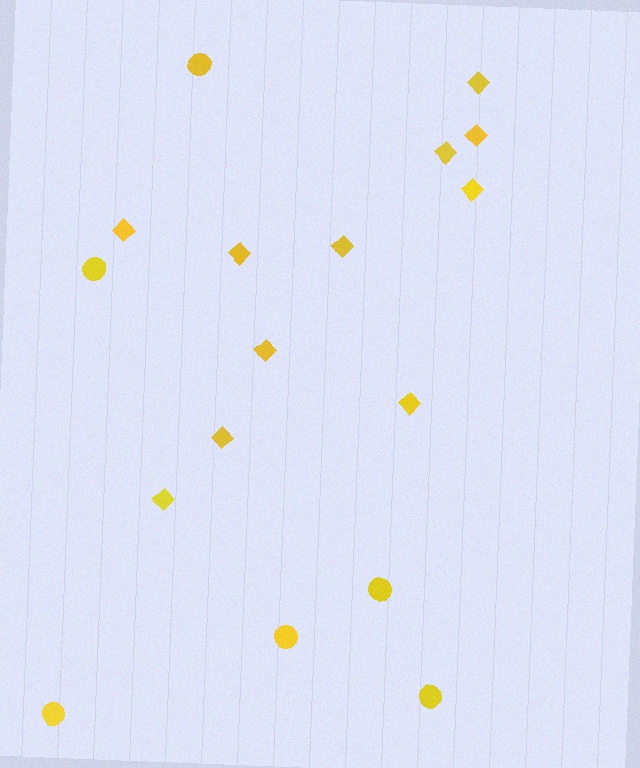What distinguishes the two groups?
There are 2 groups: one group of circles (6) and one group of diamonds (11).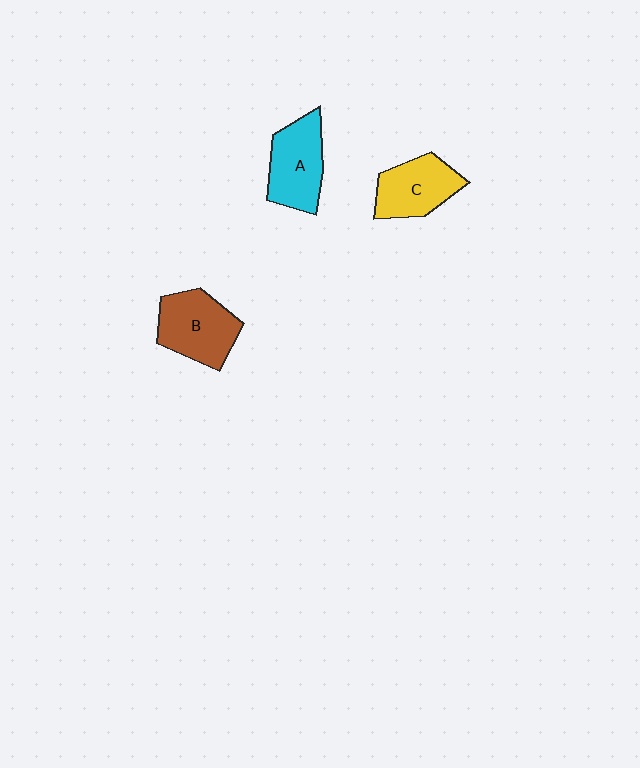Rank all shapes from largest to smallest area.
From largest to smallest: B (brown), A (cyan), C (yellow).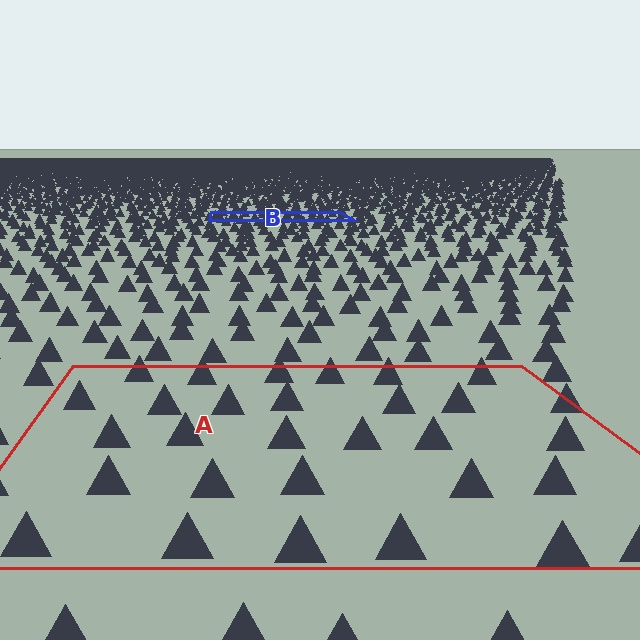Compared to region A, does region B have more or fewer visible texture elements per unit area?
Region B has more texture elements per unit area — they are packed more densely because it is farther away.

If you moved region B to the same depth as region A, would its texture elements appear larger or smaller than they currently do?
They would appear larger. At a closer depth, the same texture elements are projected at a bigger on-screen size.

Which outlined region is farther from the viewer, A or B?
Region B is farther from the viewer — the texture elements inside it appear smaller and more densely packed.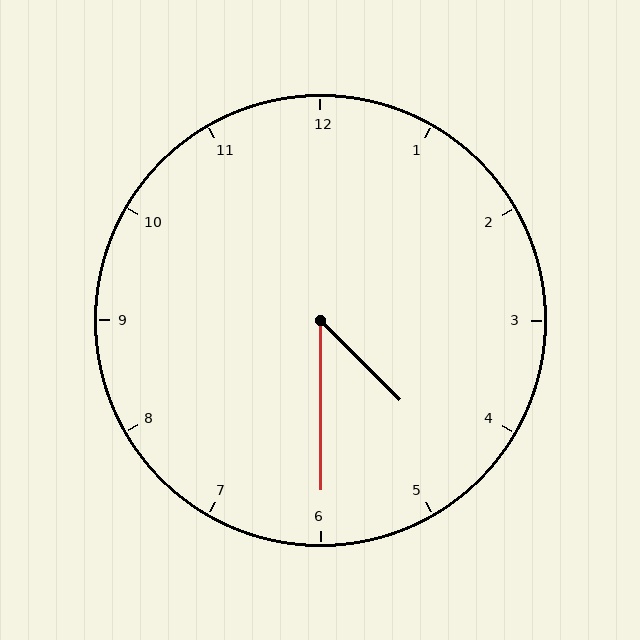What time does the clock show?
4:30.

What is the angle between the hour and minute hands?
Approximately 45 degrees.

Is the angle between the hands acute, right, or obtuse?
It is acute.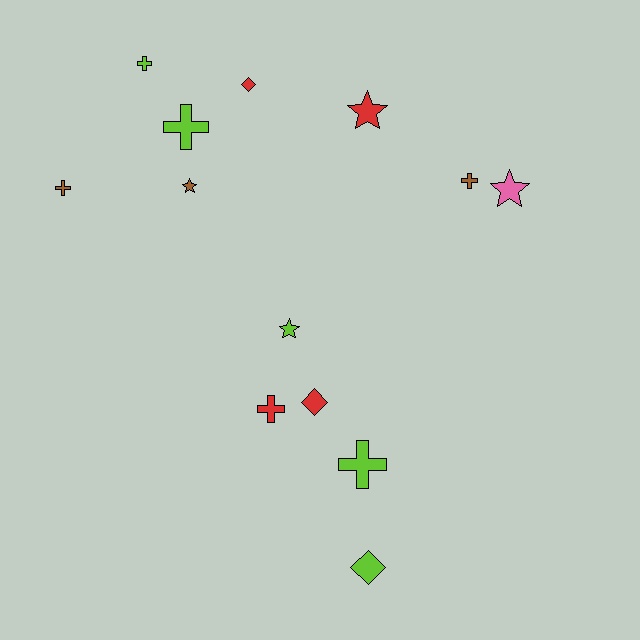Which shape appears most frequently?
Cross, with 6 objects.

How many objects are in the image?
There are 13 objects.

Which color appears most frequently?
Lime, with 5 objects.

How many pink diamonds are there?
There are no pink diamonds.